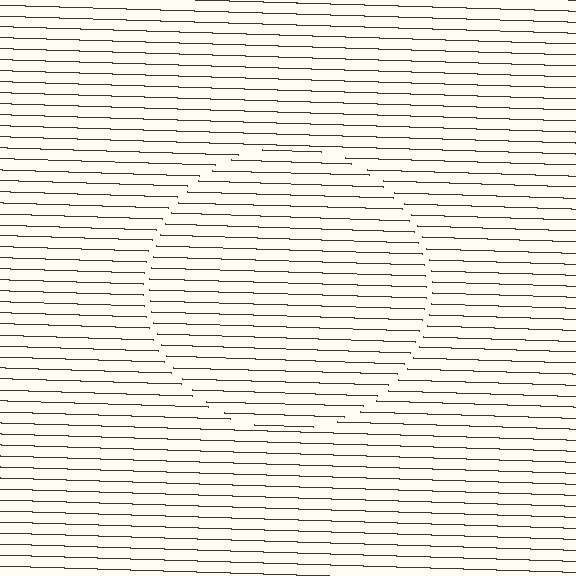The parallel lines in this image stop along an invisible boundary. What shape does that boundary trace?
An illusory circle. The interior of the shape contains the same grating, shifted by half a period — the contour is defined by the phase discontinuity where line-ends from the inner and outer gratings abut.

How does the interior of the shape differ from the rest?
The interior of the shape contains the same grating, shifted by half a period — the contour is defined by the phase discontinuity where line-ends from the inner and outer gratings abut.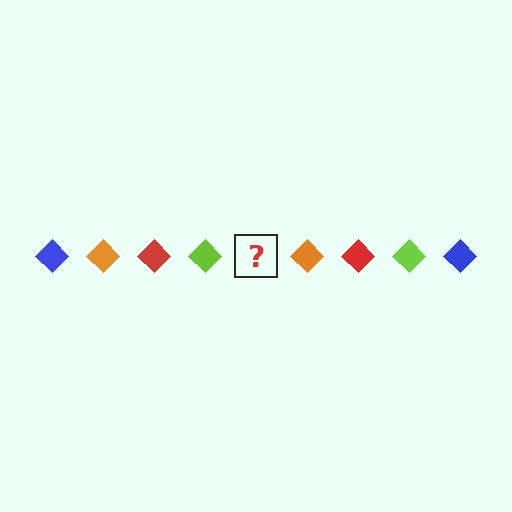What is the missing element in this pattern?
The missing element is a blue diamond.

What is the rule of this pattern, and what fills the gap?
The rule is that the pattern cycles through blue, orange, red, lime diamonds. The gap should be filled with a blue diamond.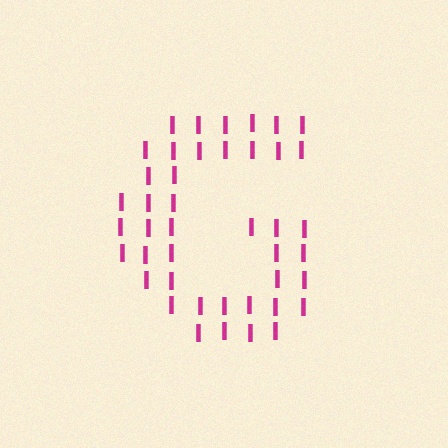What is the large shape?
The large shape is the letter G.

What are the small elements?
The small elements are letter I's.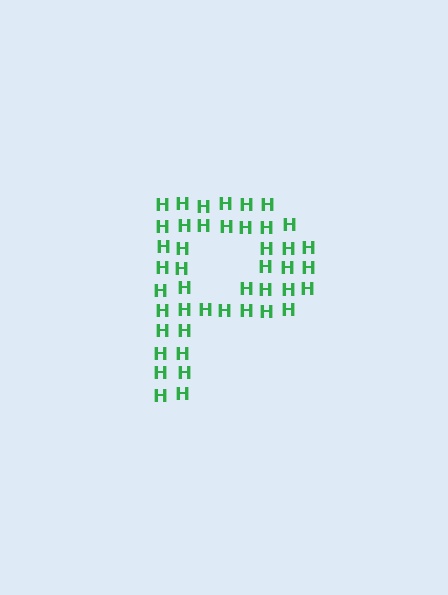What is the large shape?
The large shape is the letter P.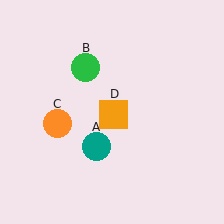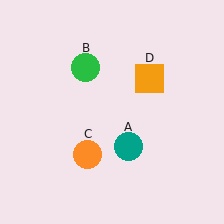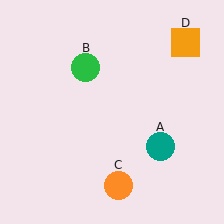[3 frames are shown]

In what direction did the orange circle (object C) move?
The orange circle (object C) moved down and to the right.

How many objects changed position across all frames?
3 objects changed position: teal circle (object A), orange circle (object C), orange square (object D).